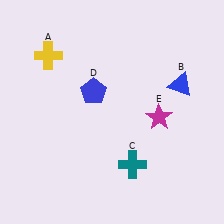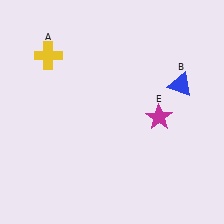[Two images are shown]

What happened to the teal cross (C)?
The teal cross (C) was removed in Image 2. It was in the bottom-right area of Image 1.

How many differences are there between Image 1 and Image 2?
There are 2 differences between the two images.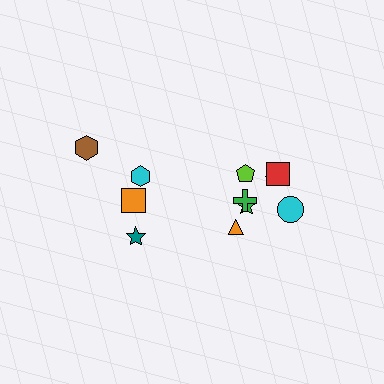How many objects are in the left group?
There are 4 objects.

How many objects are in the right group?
There are 8 objects.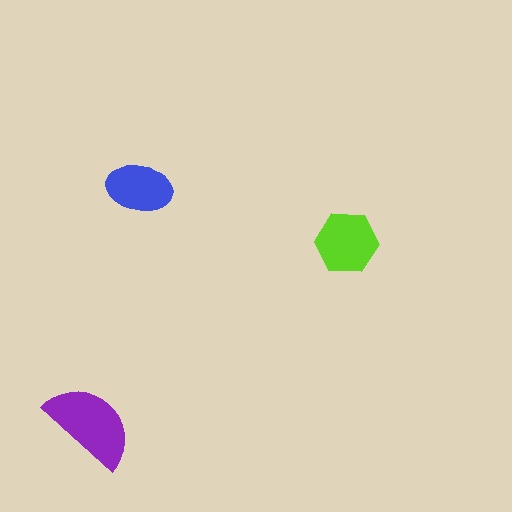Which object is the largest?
The purple semicircle.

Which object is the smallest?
The blue ellipse.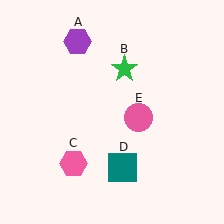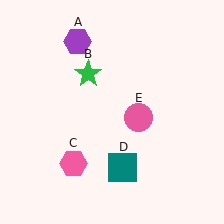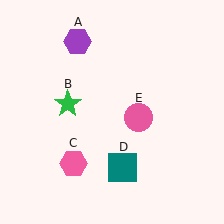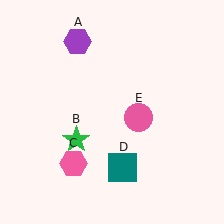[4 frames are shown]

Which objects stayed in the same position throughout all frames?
Purple hexagon (object A) and pink hexagon (object C) and teal square (object D) and pink circle (object E) remained stationary.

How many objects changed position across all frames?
1 object changed position: green star (object B).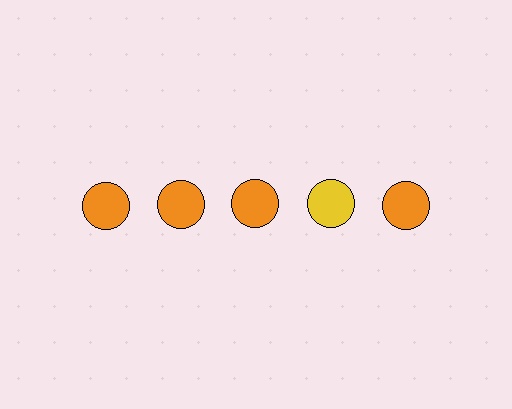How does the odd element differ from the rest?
It has a different color: yellow instead of orange.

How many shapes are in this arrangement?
There are 5 shapes arranged in a grid pattern.